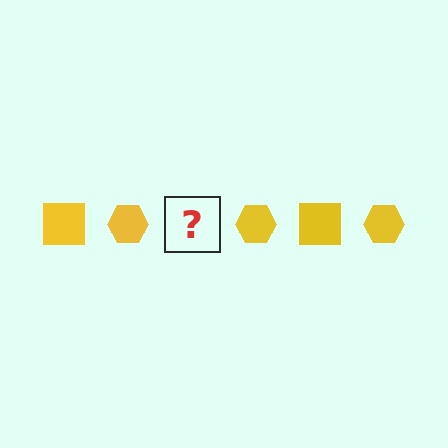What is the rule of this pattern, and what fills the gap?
The rule is that the pattern cycles through square, hexagon shapes in yellow. The gap should be filled with a yellow square.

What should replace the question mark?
The question mark should be replaced with a yellow square.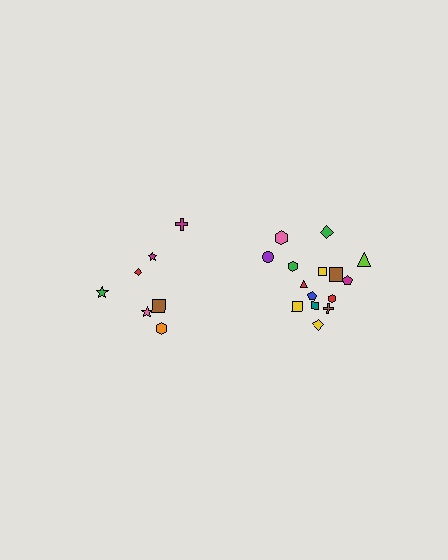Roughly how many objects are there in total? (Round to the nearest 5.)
Roughly 20 objects in total.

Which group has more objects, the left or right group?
The right group.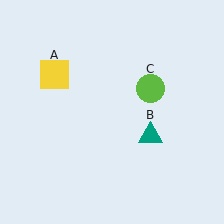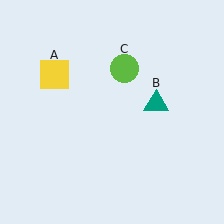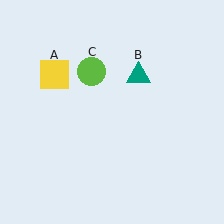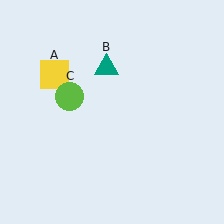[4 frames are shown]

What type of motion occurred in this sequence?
The teal triangle (object B), lime circle (object C) rotated counterclockwise around the center of the scene.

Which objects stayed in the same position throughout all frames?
Yellow square (object A) remained stationary.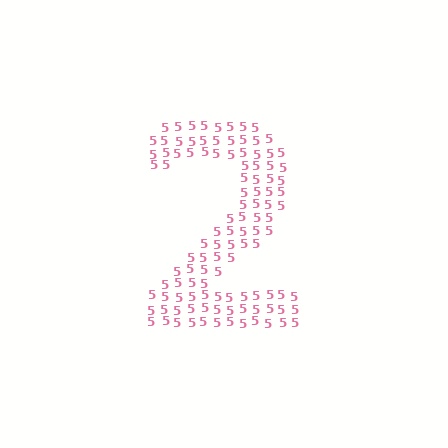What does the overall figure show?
The overall figure shows the digit 2.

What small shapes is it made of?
It is made of small digit 5's.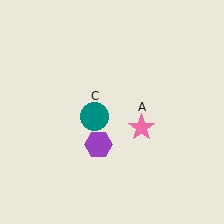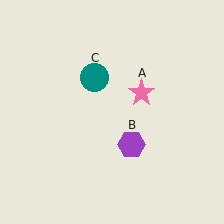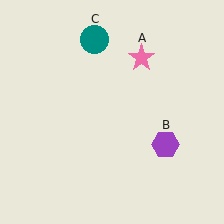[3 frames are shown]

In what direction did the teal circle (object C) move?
The teal circle (object C) moved up.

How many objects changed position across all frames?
3 objects changed position: pink star (object A), purple hexagon (object B), teal circle (object C).